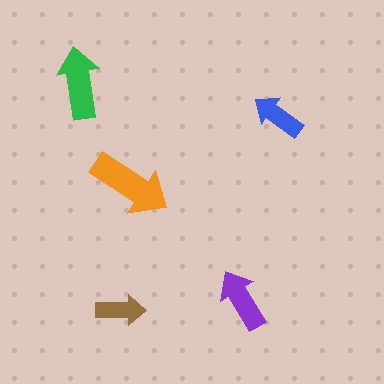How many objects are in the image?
There are 5 objects in the image.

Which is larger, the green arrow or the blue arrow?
The green one.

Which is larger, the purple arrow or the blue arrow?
The purple one.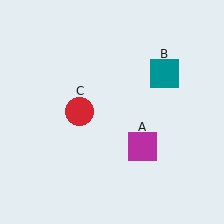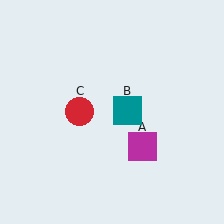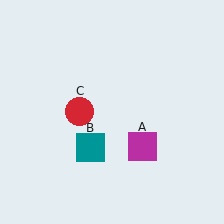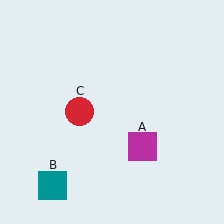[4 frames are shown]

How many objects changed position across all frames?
1 object changed position: teal square (object B).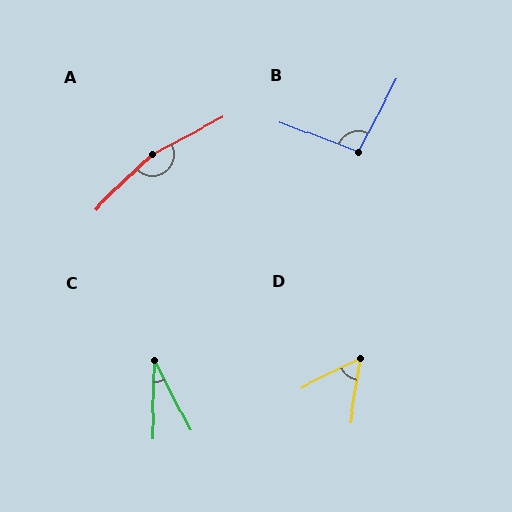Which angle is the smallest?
C, at approximately 29 degrees.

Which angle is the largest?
A, at approximately 164 degrees.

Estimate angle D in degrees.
Approximately 54 degrees.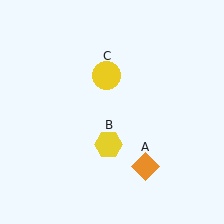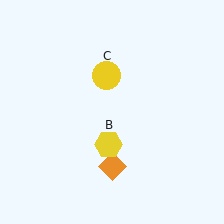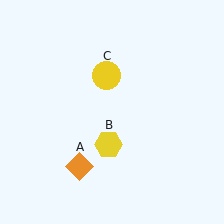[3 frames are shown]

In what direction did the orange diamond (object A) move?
The orange diamond (object A) moved left.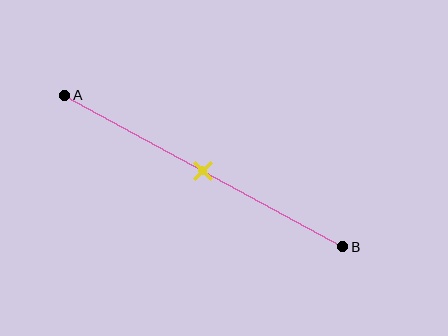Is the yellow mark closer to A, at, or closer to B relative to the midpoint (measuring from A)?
The yellow mark is approximately at the midpoint of segment AB.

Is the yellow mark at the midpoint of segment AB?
Yes, the mark is approximately at the midpoint.